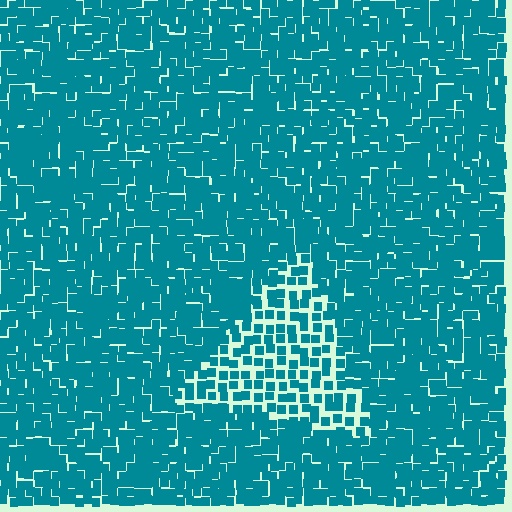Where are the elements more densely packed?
The elements are more densely packed outside the triangle boundary.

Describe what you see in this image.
The image contains small teal elements arranged at two different densities. A triangle-shaped region is visible where the elements are less densely packed than the surrounding area.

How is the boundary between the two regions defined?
The boundary is defined by a change in element density (approximately 1.9x ratio). All elements are the same color, size, and shape.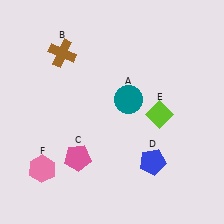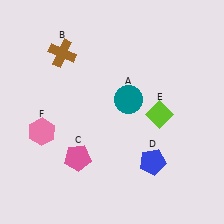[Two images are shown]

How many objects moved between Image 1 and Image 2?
1 object moved between the two images.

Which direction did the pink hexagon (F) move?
The pink hexagon (F) moved up.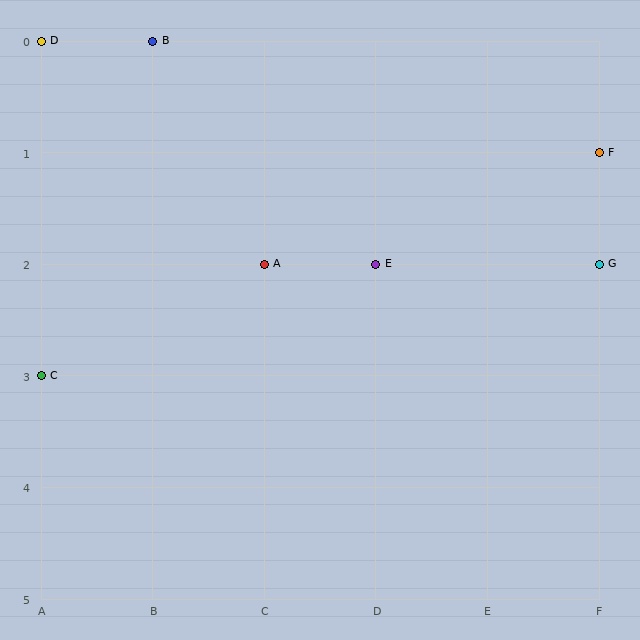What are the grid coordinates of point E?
Point E is at grid coordinates (D, 2).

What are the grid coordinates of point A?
Point A is at grid coordinates (C, 2).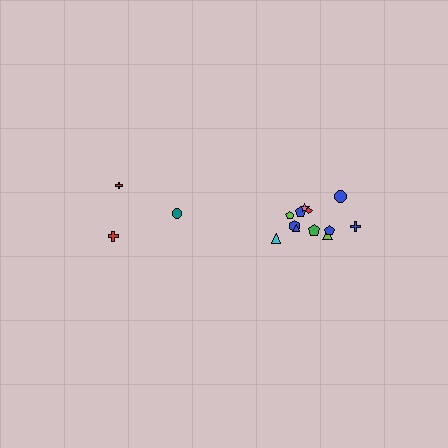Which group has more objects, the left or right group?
The right group.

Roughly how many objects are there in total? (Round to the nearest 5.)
Roughly 15 objects in total.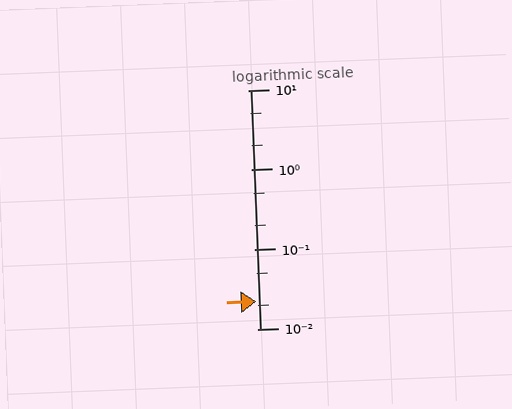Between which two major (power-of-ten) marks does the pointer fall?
The pointer is between 0.01 and 0.1.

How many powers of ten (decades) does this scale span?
The scale spans 3 decades, from 0.01 to 10.